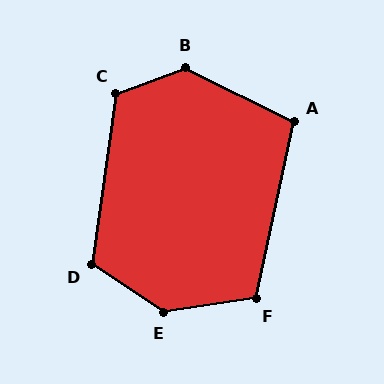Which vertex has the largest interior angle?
E, at approximately 137 degrees.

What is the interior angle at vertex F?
Approximately 111 degrees (obtuse).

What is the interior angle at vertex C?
Approximately 119 degrees (obtuse).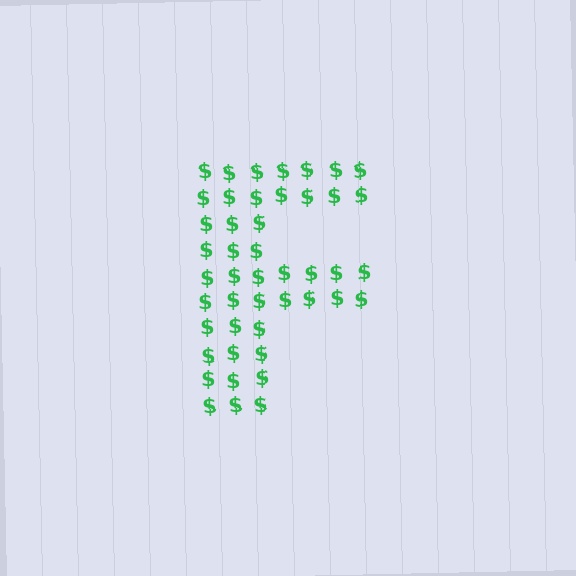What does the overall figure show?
The overall figure shows the letter F.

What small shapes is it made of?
It is made of small dollar signs.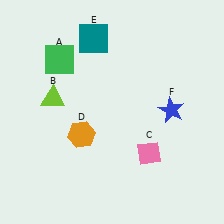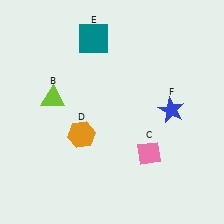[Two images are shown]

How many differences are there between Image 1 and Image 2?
There is 1 difference between the two images.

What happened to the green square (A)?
The green square (A) was removed in Image 2. It was in the top-left area of Image 1.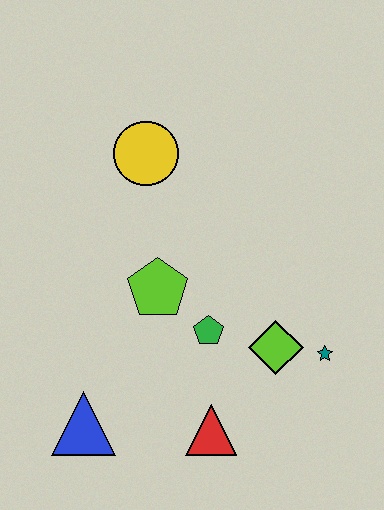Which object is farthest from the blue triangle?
The yellow circle is farthest from the blue triangle.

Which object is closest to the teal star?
The lime diamond is closest to the teal star.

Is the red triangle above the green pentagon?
No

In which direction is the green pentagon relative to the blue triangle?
The green pentagon is to the right of the blue triangle.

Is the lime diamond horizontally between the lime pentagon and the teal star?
Yes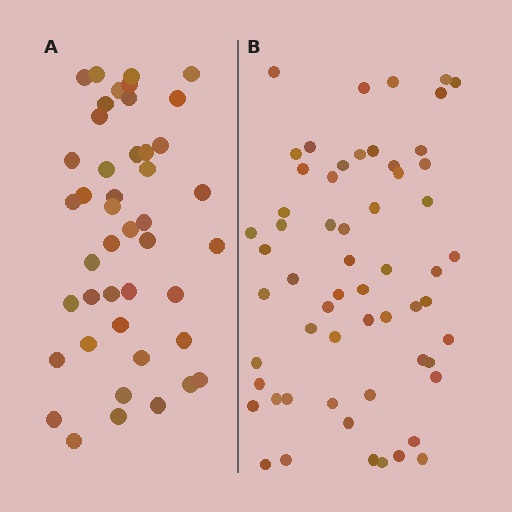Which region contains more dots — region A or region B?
Region B (the right region) has more dots.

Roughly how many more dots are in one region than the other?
Region B has approximately 15 more dots than region A.